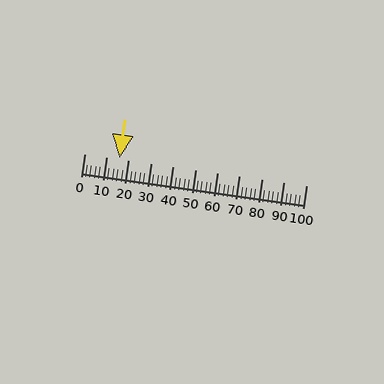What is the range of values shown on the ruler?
The ruler shows values from 0 to 100.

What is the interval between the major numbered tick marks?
The major tick marks are spaced 10 units apart.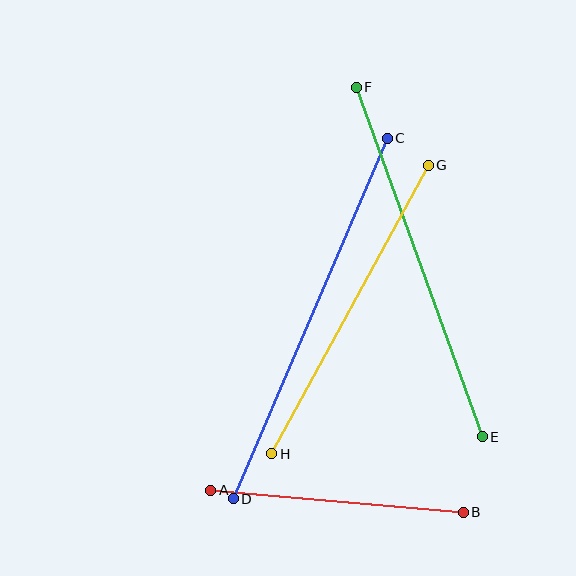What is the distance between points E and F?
The distance is approximately 372 pixels.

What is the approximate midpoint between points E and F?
The midpoint is at approximately (419, 262) pixels.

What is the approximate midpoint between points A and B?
The midpoint is at approximately (337, 501) pixels.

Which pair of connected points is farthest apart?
Points C and D are farthest apart.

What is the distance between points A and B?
The distance is approximately 253 pixels.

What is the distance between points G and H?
The distance is approximately 328 pixels.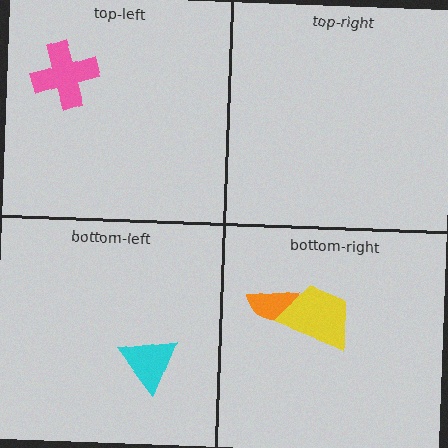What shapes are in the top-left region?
The pink cross.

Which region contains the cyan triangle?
The bottom-left region.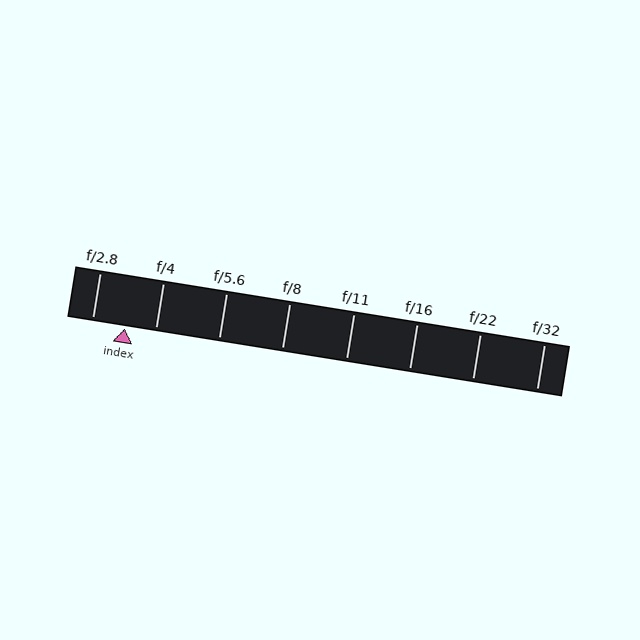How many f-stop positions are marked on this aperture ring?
There are 8 f-stop positions marked.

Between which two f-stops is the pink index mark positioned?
The index mark is between f/2.8 and f/4.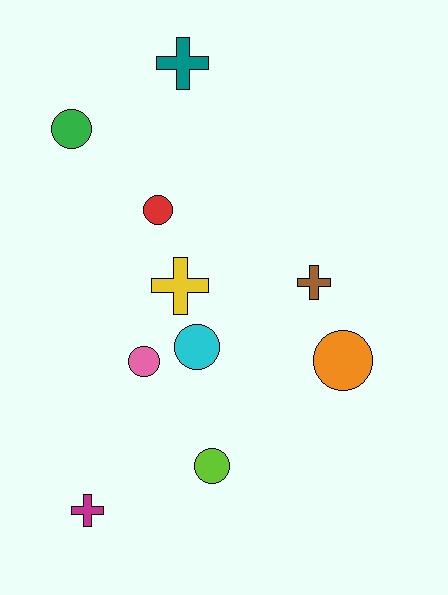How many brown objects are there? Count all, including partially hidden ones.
There is 1 brown object.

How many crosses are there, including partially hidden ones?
There are 4 crosses.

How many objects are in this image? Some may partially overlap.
There are 10 objects.